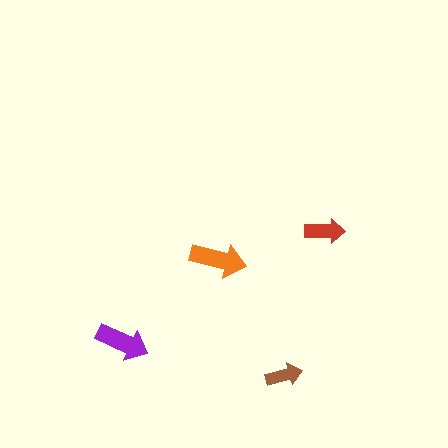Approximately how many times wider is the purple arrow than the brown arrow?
About 1.5 times wider.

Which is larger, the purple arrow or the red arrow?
The purple one.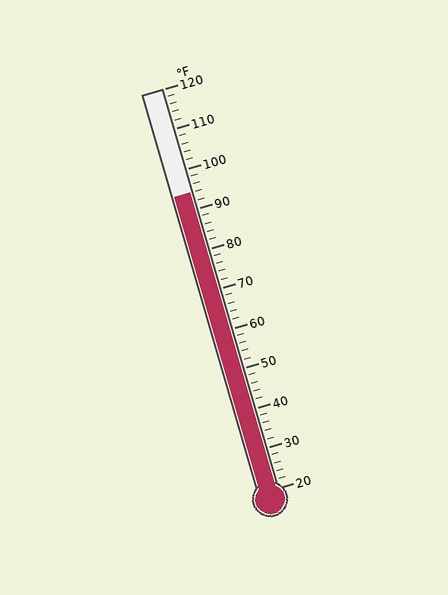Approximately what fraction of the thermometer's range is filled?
The thermometer is filled to approximately 75% of its range.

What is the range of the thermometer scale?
The thermometer scale ranges from 20°F to 120°F.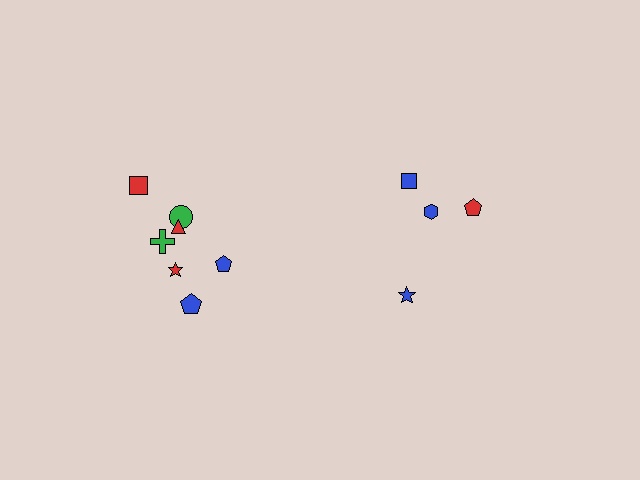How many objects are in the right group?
There are 4 objects.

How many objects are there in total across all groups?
There are 11 objects.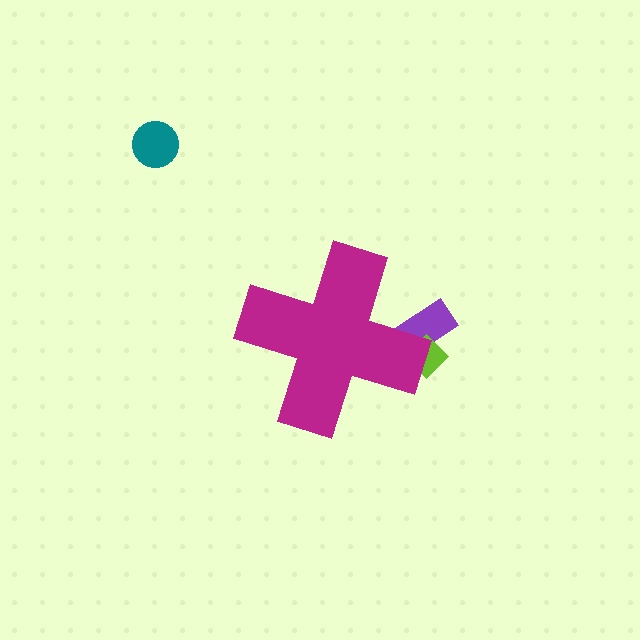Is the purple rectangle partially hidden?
Yes, the purple rectangle is partially hidden behind the magenta cross.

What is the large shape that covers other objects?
A magenta cross.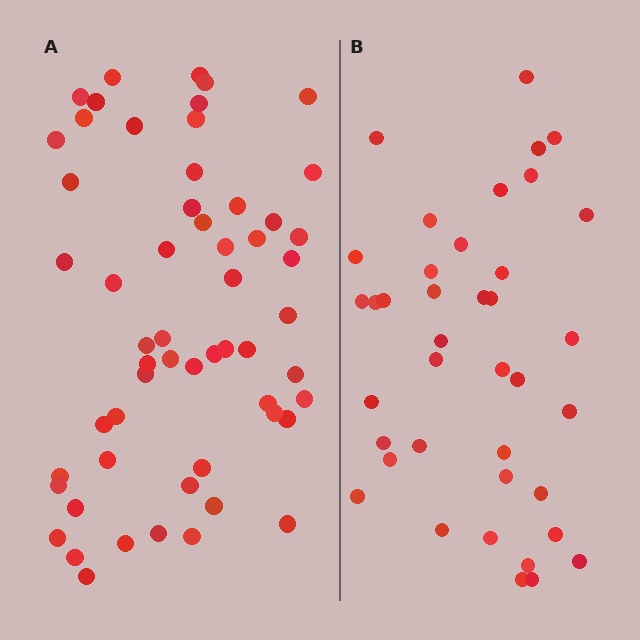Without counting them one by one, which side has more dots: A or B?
Region A (the left region) has more dots.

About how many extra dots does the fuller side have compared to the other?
Region A has approximately 20 more dots than region B.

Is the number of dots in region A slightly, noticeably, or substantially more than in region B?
Region A has substantially more. The ratio is roughly 1.5 to 1.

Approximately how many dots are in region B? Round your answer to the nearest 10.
About 40 dots. (The exact count is 39, which rounds to 40.)